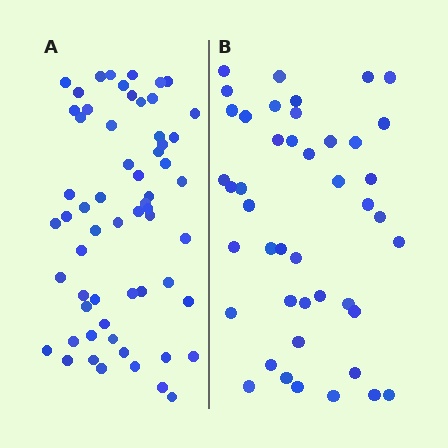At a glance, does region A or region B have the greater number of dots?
Region A (the left region) has more dots.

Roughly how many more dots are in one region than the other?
Region A has approximately 15 more dots than region B.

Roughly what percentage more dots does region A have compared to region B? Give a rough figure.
About 35% more.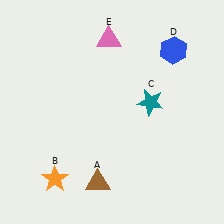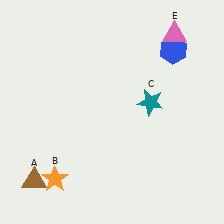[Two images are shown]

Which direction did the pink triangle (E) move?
The pink triangle (E) moved right.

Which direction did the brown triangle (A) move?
The brown triangle (A) moved left.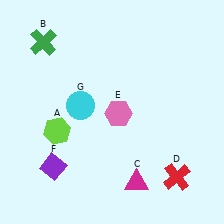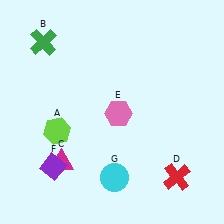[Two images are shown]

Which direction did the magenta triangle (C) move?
The magenta triangle (C) moved left.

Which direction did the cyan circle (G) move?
The cyan circle (G) moved down.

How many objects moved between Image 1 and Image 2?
2 objects moved between the two images.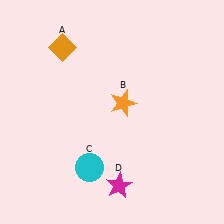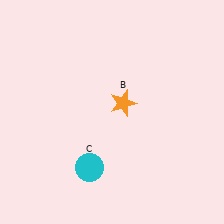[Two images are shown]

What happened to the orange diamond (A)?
The orange diamond (A) was removed in Image 2. It was in the top-left area of Image 1.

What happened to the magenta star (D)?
The magenta star (D) was removed in Image 2. It was in the bottom-right area of Image 1.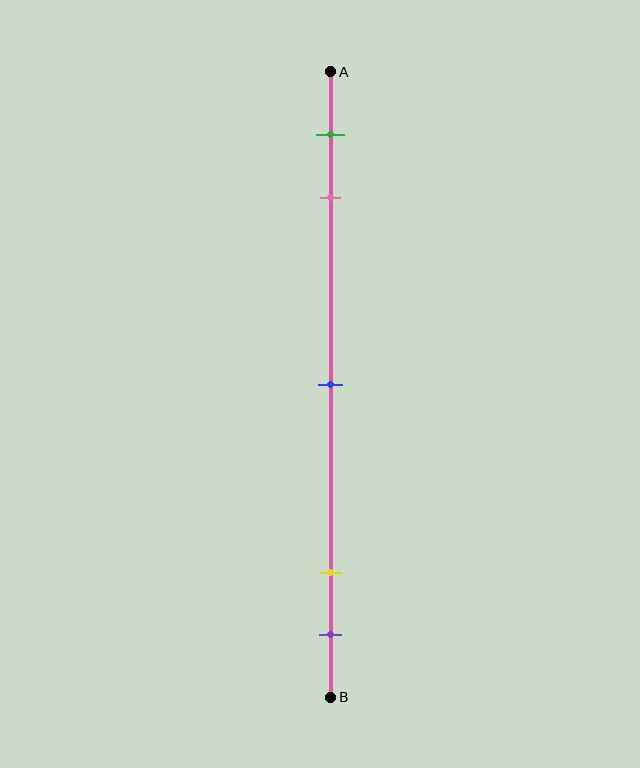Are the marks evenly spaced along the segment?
No, the marks are not evenly spaced.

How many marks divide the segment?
There are 5 marks dividing the segment.